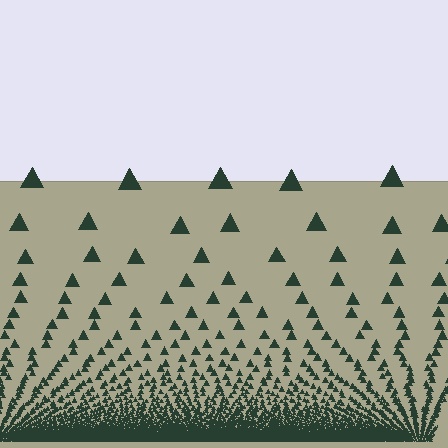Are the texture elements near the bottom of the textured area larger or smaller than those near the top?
Smaller. The gradient is inverted — elements near the bottom are smaller and denser.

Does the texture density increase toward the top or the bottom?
Density increases toward the bottom.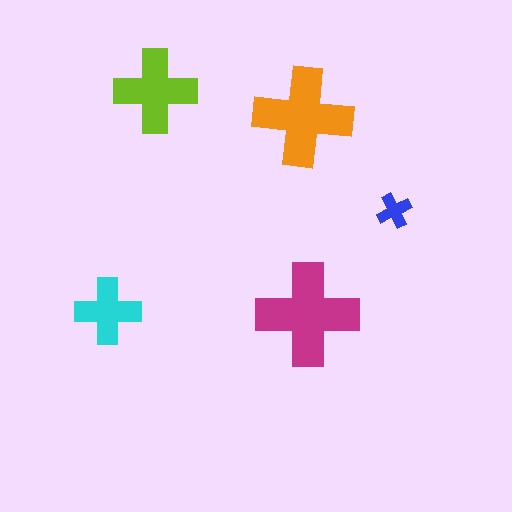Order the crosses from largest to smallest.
the magenta one, the orange one, the lime one, the cyan one, the blue one.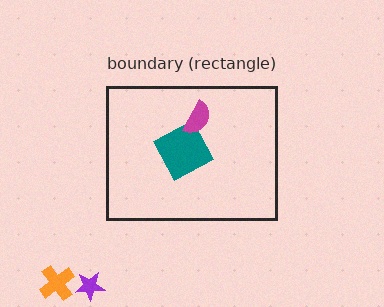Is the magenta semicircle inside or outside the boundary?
Inside.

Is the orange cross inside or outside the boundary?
Outside.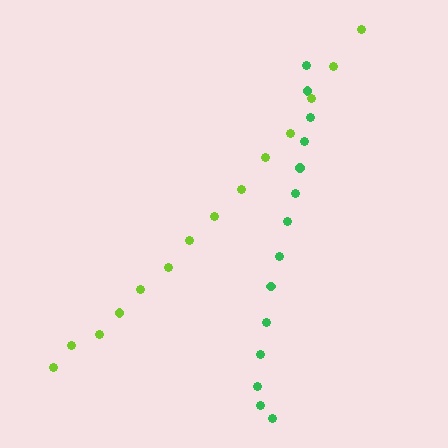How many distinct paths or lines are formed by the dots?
There are 2 distinct paths.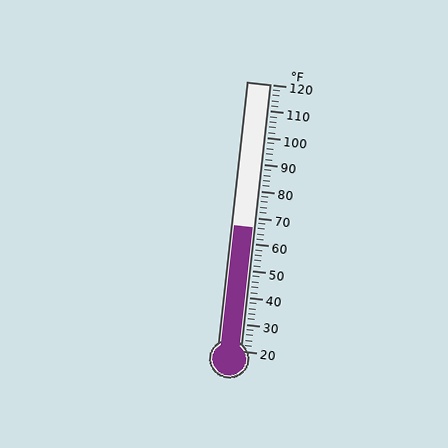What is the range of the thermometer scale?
The thermometer scale ranges from 20°F to 120°F.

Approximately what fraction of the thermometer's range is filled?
The thermometer is filled to approximately 45% of its range.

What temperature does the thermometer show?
The thermometer shows approximately 66°F.